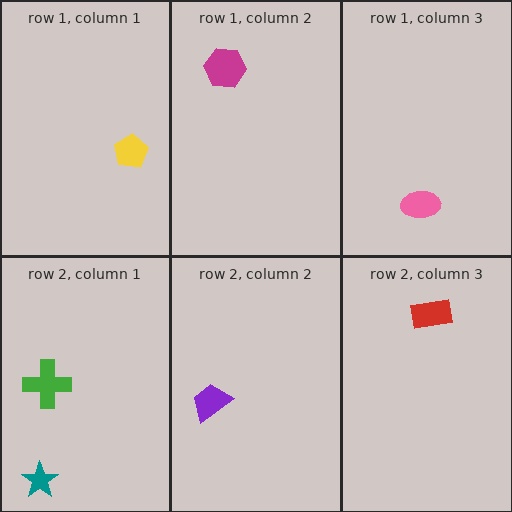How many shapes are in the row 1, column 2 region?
1.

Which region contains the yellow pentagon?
The row 1, column 1 region.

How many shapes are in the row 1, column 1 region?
1.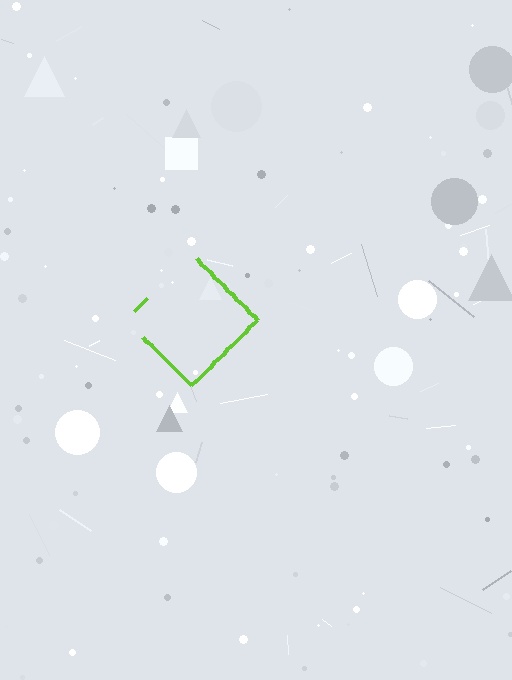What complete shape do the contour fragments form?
The contour fragments form a diamond.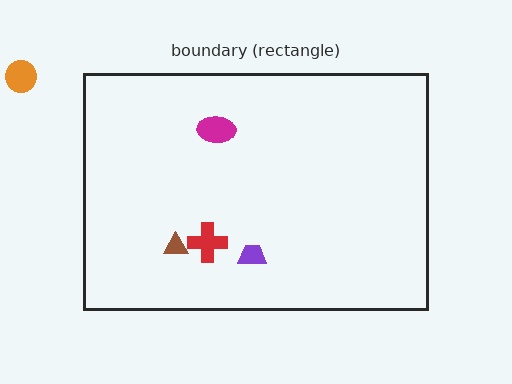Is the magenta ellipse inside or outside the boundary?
Inside.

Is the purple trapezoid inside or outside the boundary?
Inside.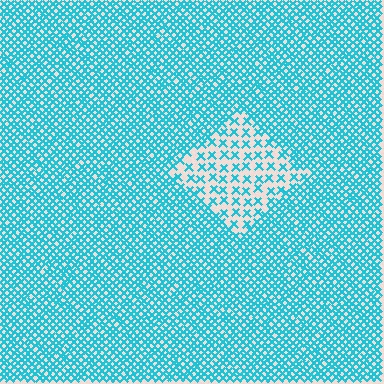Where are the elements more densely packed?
The elements are more densely packed outside the diamond boundary.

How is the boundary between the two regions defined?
The boundary is defined by a change in element density (approximately 2.6x ratio). All elements are the same color, size, and shape.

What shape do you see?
I see a diamond.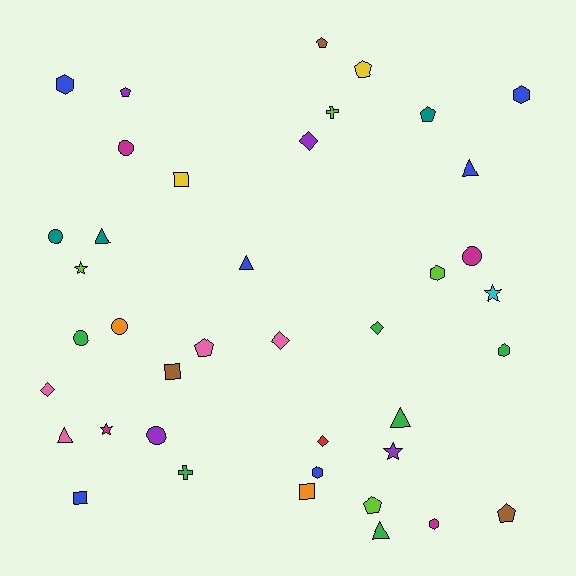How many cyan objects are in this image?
There is 1 cyan object.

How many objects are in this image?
There are 40 objects.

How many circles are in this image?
There are 6 circles.